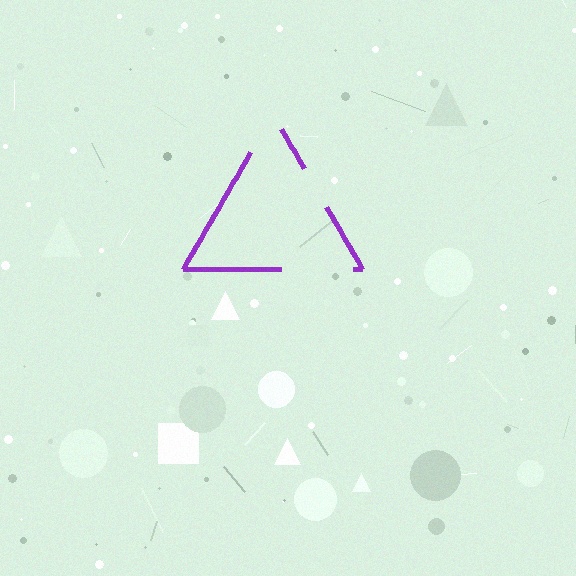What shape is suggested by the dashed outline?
The dashed outline suggests a triangle.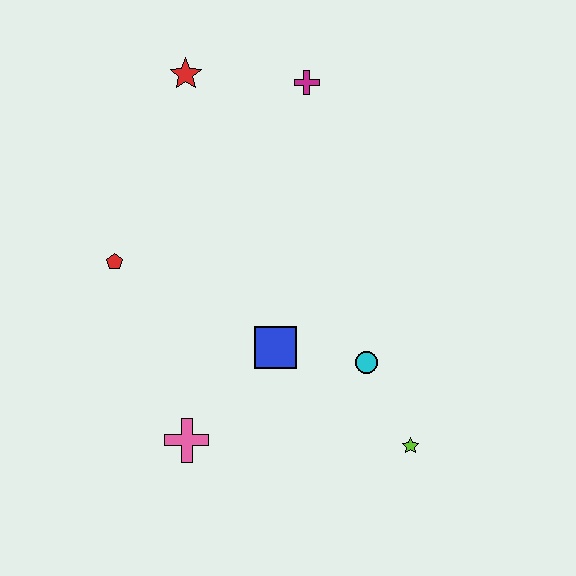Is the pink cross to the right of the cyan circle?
No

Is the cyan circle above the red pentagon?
No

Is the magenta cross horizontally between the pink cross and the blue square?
No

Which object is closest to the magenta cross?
The red star is closest to the magenta cross.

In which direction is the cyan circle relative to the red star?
The cyan circle is below the red star.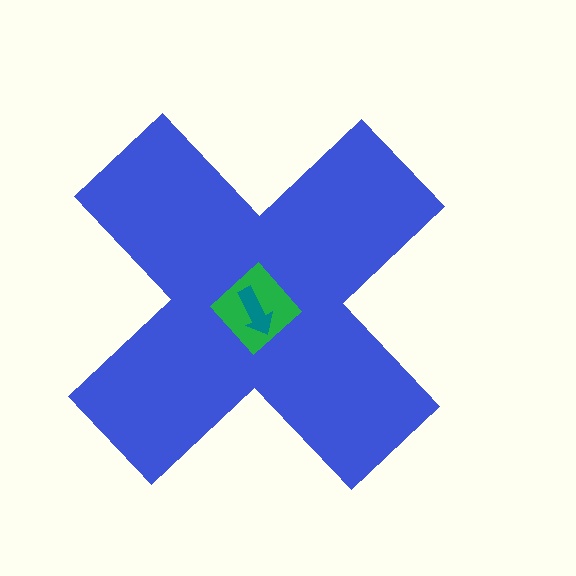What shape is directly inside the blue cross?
The green diamond.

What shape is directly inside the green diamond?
The teal arrow.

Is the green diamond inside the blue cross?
Yes.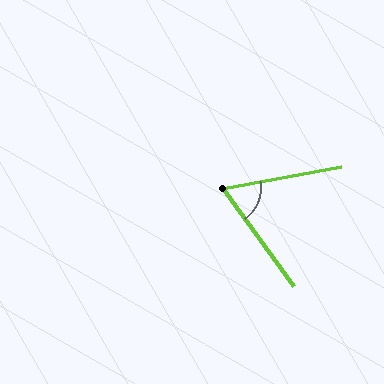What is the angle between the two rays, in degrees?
Approximately 64 degrees.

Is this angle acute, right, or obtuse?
It is acute.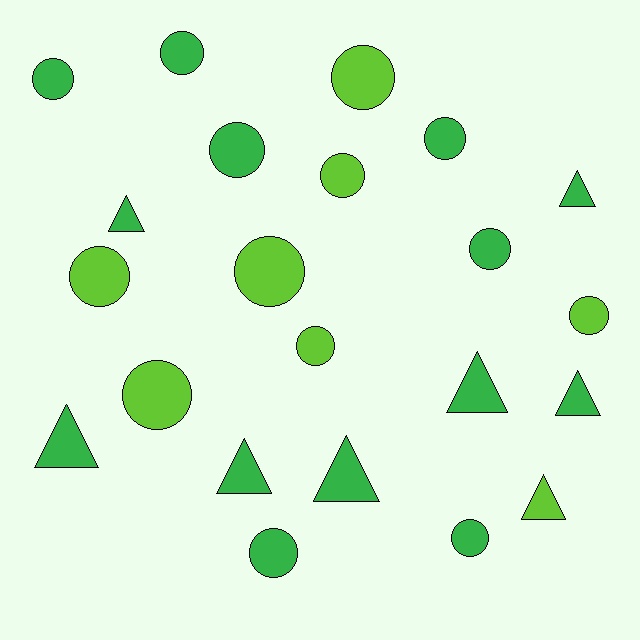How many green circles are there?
There are 7 green circles.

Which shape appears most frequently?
Circle, with 14 objects.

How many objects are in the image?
There are 22 objects.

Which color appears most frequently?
Green, with 14 objects.